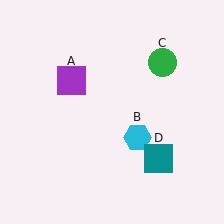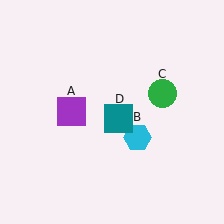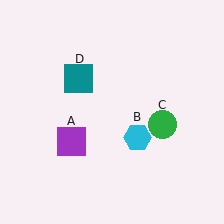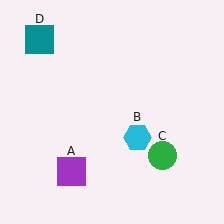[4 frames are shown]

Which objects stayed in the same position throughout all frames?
Cyan hexagon (object B) remained stationary.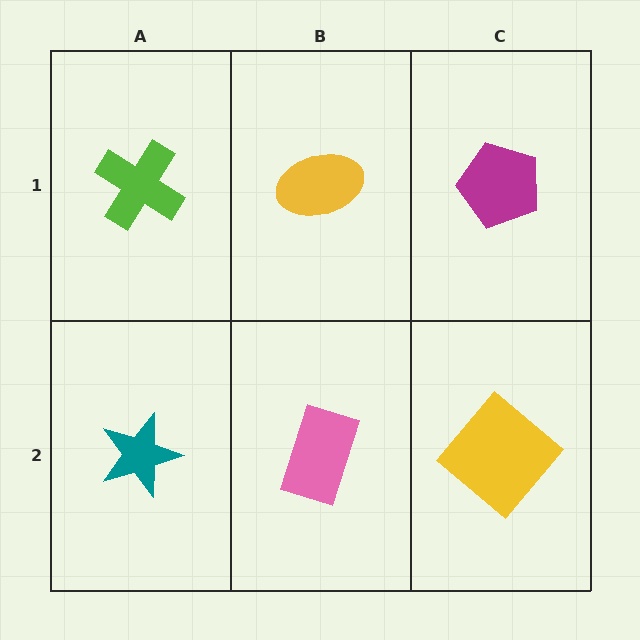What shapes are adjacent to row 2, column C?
A magenta pentagon (row 1, column C), a pink rectangle (row 2, column B).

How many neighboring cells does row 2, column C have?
2.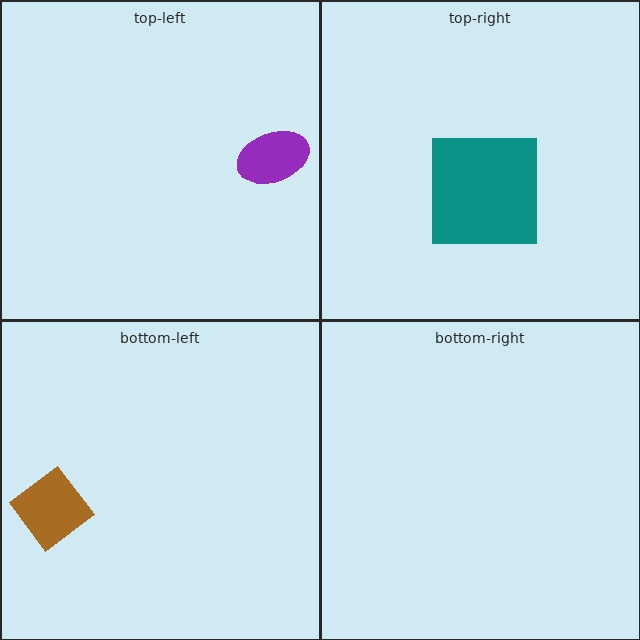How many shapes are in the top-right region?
1.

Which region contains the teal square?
The top-right region.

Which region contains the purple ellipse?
The top-left region.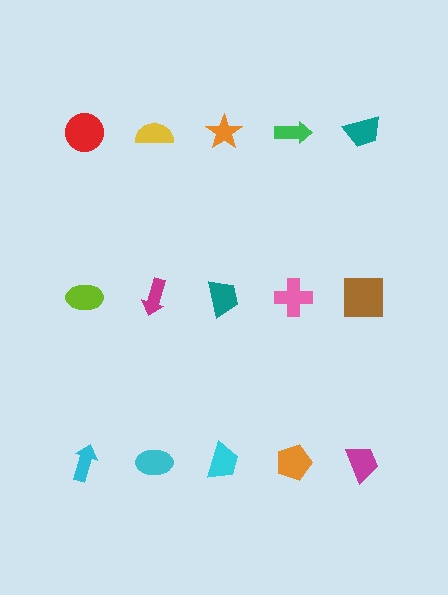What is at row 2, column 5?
A brown square.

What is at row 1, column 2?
A yellow semicircle.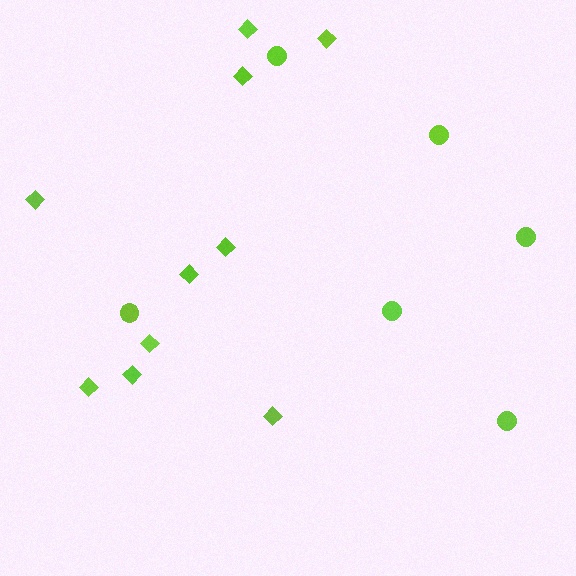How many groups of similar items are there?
There are 2 groups: one group of diamonds (10) and one group of circles (6).